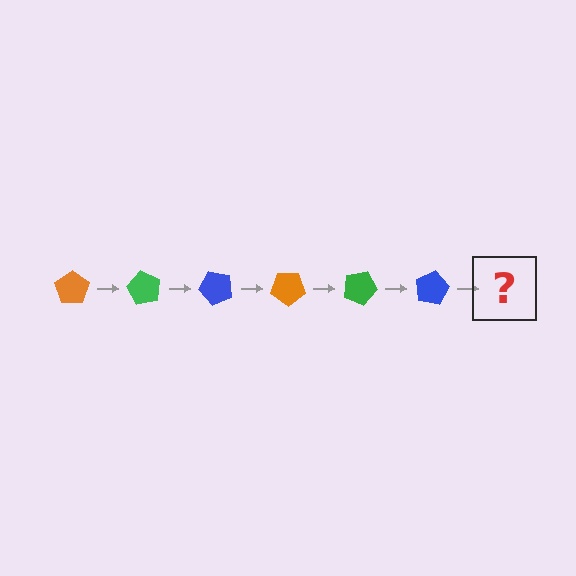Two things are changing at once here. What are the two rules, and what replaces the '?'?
The two rules are that it rotates 60 degrees each step and the color cycles through orange, green, and blue. The '?' should be an orange pentagon, rotated 360 degrees from the start.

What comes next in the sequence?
The next element should be an orange pentagon, rotated 360 degrees from the start.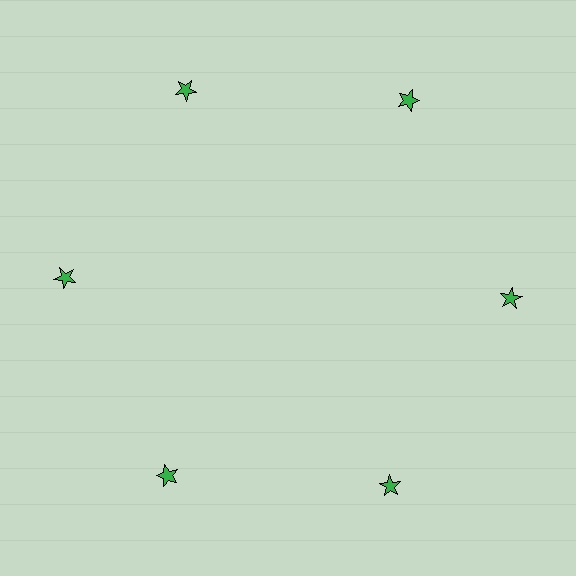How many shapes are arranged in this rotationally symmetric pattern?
There are 6 shapes, arranged in 6 groups of 1.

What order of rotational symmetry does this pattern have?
This pattern has 6-fold rotational symmetry.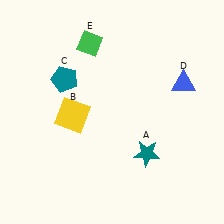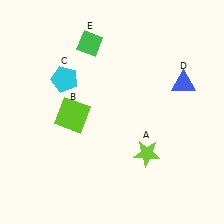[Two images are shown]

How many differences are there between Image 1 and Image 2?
There are 3 differences between the two images.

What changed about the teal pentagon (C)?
In Image 1, C is teal. In Image 2, it changed to cyan.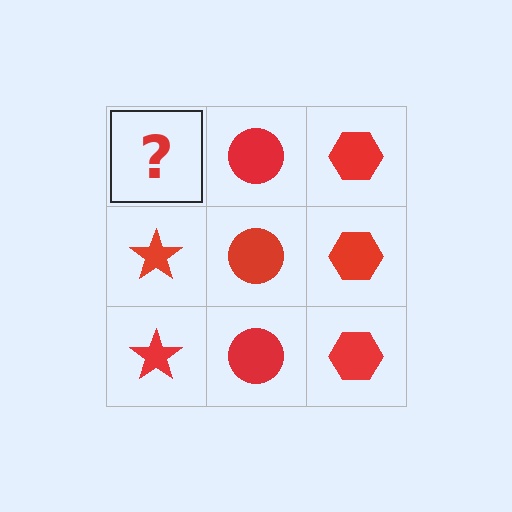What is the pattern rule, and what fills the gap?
The rule is that each column has a consistent shape. The gap should be filled with a red star.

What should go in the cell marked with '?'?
The missing cell should contain a red star.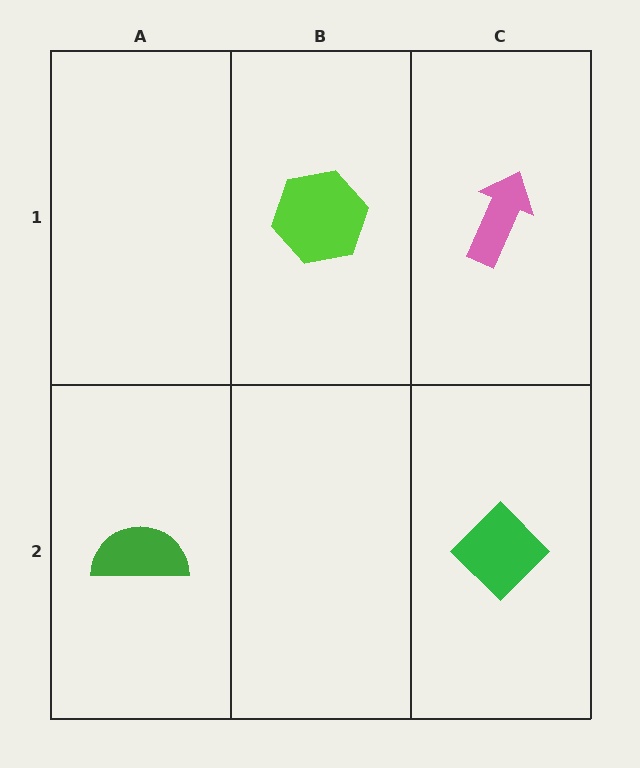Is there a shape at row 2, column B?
No, that cell is empty.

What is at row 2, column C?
A green diamond.